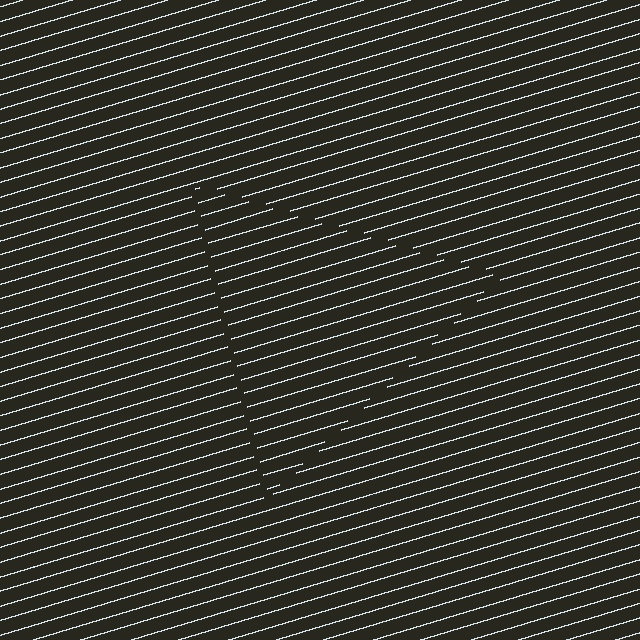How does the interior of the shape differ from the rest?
The interior of the shape contains the same grating, shifted by half a period — the contour is defined by the phase discontinuity where line-ends from the inner and outer gratings abut.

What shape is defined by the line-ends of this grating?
An illusory triangle. The interior of the shape contains the same grating, shifted by half a period — the contour is defined by the phase discontinuity where line-ends from the inner and outer gratings abut.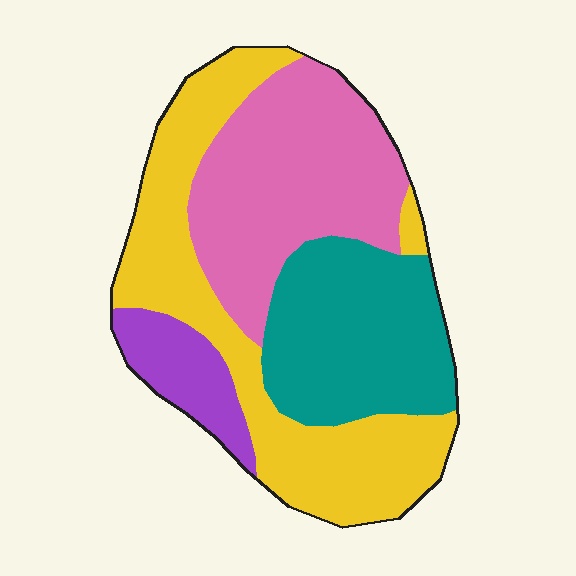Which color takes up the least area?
Purple, at roughly 10%.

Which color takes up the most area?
Yellow, at roughly 35%.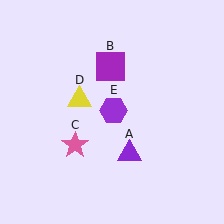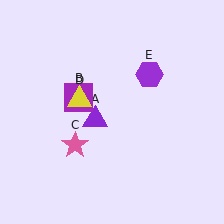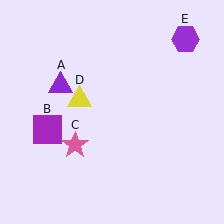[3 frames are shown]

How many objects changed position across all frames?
3 objects changed position: purple triangle (object A), purple square (object B), purple hexagon (object E).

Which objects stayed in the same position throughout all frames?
Pink star (object C) and yellow triangle (object D) remained stationary.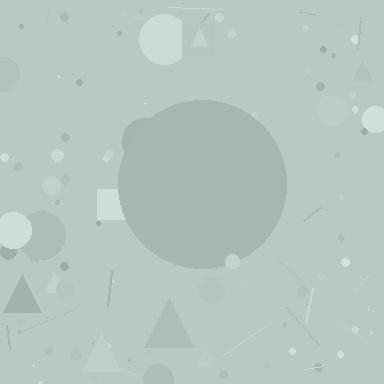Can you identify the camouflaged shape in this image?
The camouflaged shape is a circle.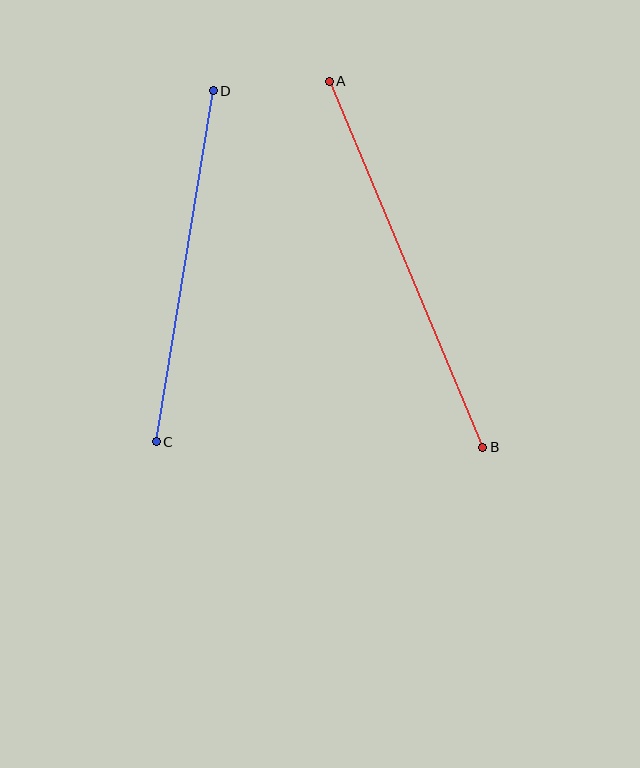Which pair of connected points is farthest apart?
Points A and B are farthest apart.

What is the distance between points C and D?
The distance is approximately 356 pixels.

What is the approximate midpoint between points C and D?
The midpoint is at approximately (185, 266) pixels.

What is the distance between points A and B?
The distance is approximately 397 pixels.